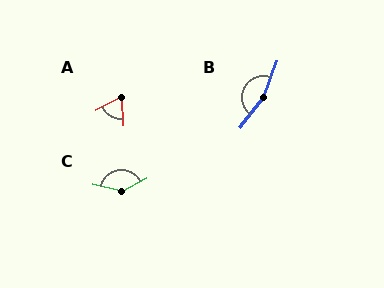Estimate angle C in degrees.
Approximately 139 degrees.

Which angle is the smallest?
A, at approximately 65 degrees.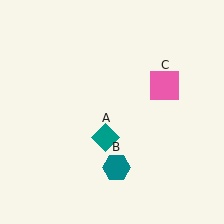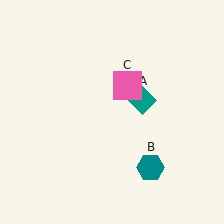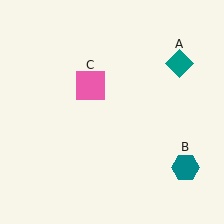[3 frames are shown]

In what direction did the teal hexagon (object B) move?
The teal hexagon (object B) moved right.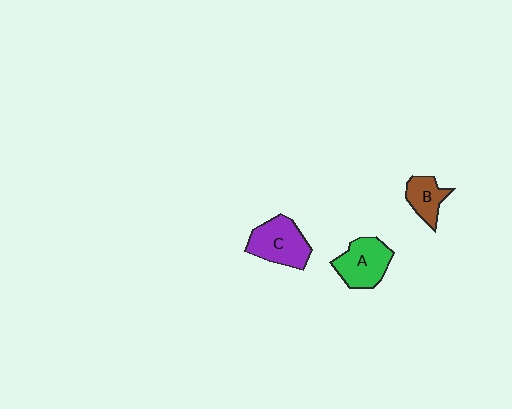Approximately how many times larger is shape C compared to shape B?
Approximately 1.7 times.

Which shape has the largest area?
Shape C (purple).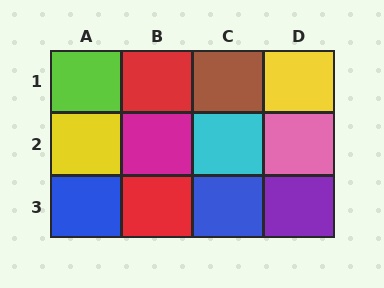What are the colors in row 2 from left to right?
Yellow, magenta, cyan, pink.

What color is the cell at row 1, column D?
Yellow.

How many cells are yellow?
2 cells are yellow.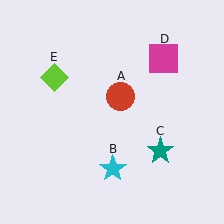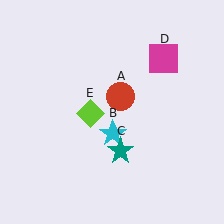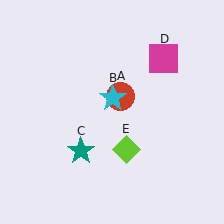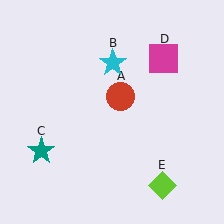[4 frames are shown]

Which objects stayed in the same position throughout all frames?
Red circle (object A) and magenta square (object D) remained stationary.